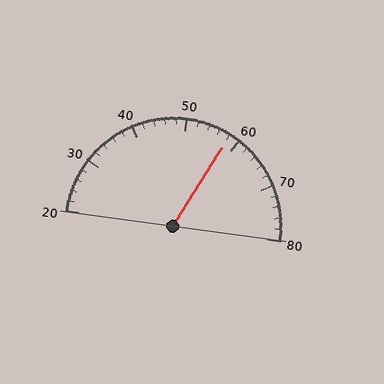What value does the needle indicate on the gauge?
The needle indicates approximately 58.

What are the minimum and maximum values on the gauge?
The gauge ranges from 20 to 80.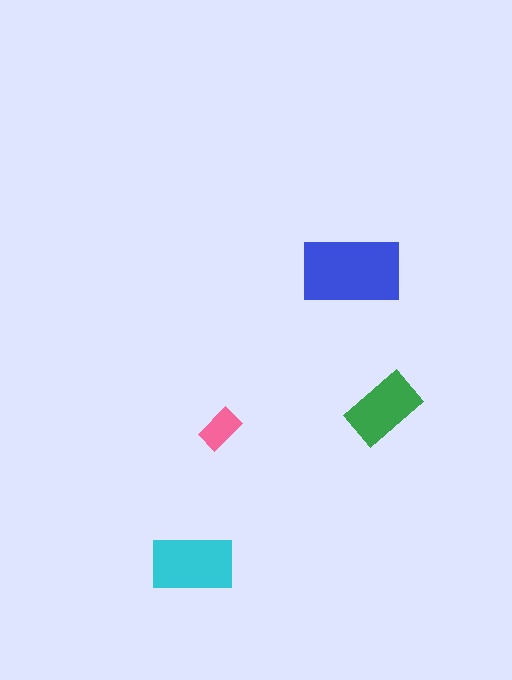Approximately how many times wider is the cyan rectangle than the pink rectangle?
About 2 times wider.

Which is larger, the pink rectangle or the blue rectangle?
The blue one.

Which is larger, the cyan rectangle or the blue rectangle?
The blue one.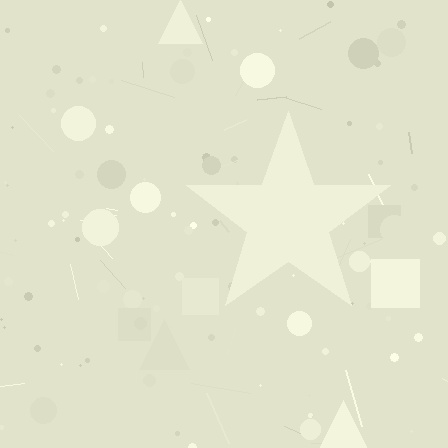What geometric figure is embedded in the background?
A star is embedded in the background.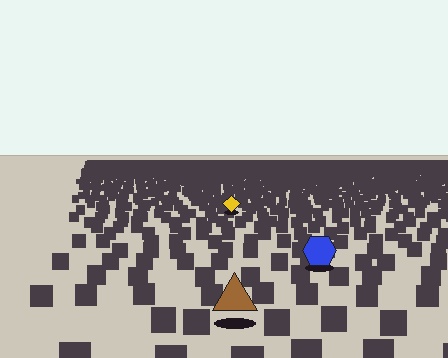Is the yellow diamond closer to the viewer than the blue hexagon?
No. The blue hexagon is closer — you can tell from the texture gradient: the ground texture is coarser near it.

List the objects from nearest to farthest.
From nearest to farthest: the brown triangle, the blue hexagon, the yellow diamond.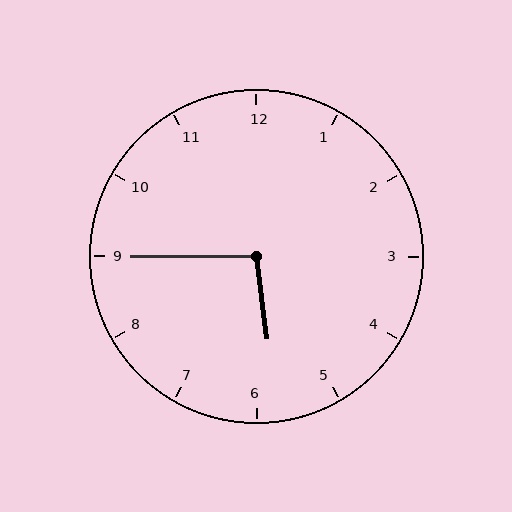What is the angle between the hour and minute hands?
Approximately 98 degrees.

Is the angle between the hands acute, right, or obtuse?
It is obtuse.